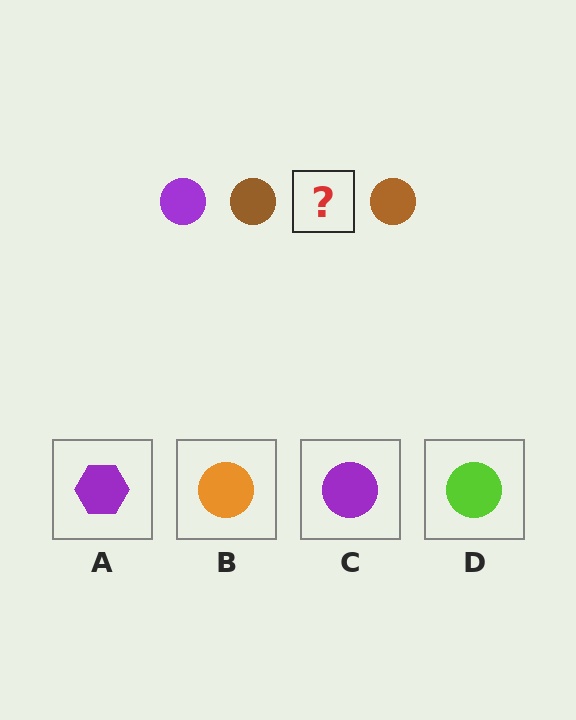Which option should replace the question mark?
Option C.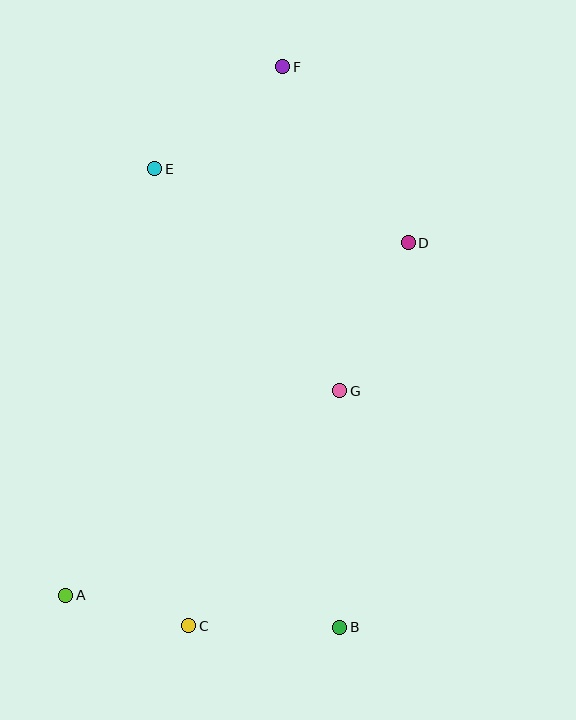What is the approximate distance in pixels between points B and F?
The distance between B and F is approximately 564 pixels.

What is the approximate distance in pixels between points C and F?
The distance between C and F is approximately 567 pixels.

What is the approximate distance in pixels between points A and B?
The distance between A and B is approximately 276 pixels.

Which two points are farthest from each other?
Points A and F are farthest from each other.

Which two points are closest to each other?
Points A and C are closest to each other.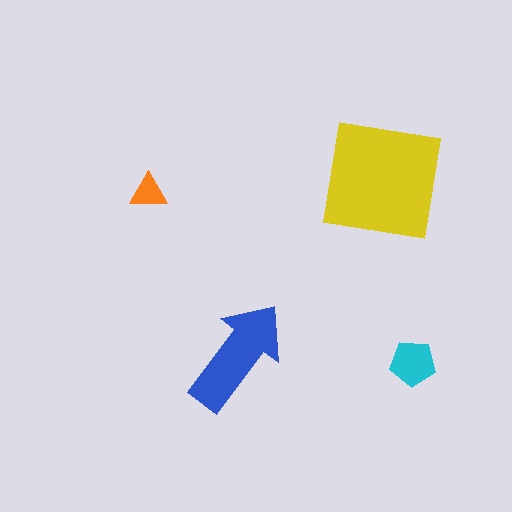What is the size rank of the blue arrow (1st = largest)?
2nd.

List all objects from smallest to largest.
The orange triangle, the cyan pentagon, the blue arrow, the yellow square.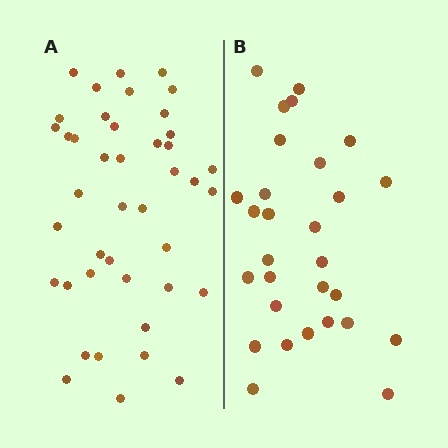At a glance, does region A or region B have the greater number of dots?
Region A (the left region) has more dots.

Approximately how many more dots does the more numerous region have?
Region A has approximately 15 more dots than region B.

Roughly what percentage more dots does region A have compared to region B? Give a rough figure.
About 45% more.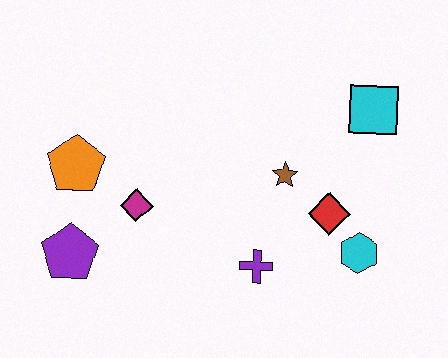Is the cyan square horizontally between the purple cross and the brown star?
No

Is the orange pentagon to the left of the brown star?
Yes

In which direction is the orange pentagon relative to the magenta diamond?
The orange pentagon is to the left of the magenta diamond.